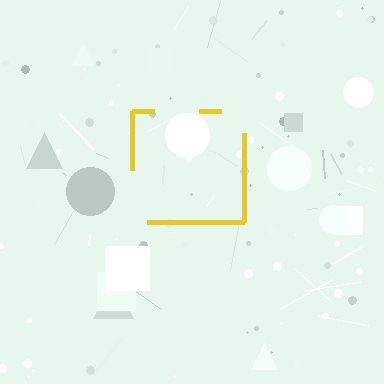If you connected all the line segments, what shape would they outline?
They would outline a square.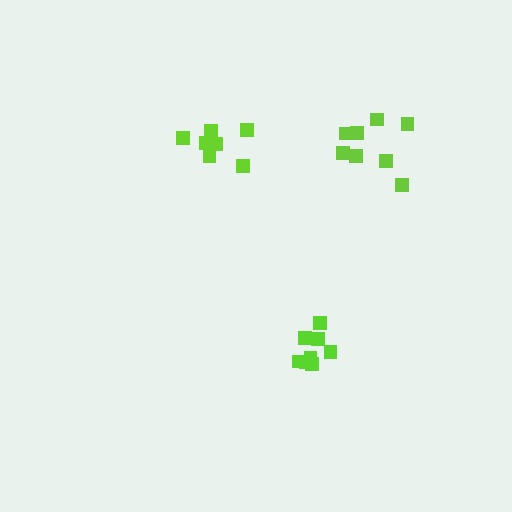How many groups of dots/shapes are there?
There are 3 groups.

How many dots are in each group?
Group 1: 8 dots, Group 2: 8 dots, Group 3: 7 dots (23 total).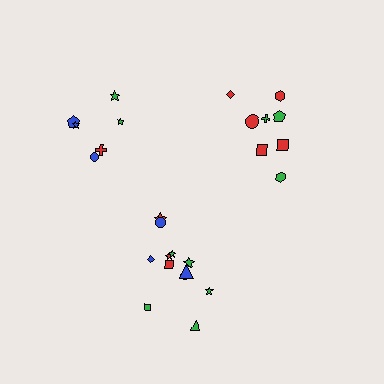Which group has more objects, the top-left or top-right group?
The top-right group.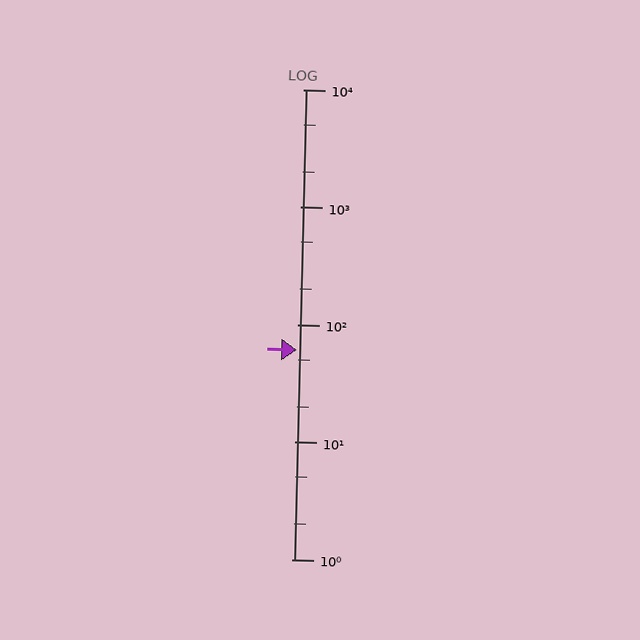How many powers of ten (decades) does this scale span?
The scale spans 4 decades, from 1 to 10000.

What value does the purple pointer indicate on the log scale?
The pointer indicates approximately 61.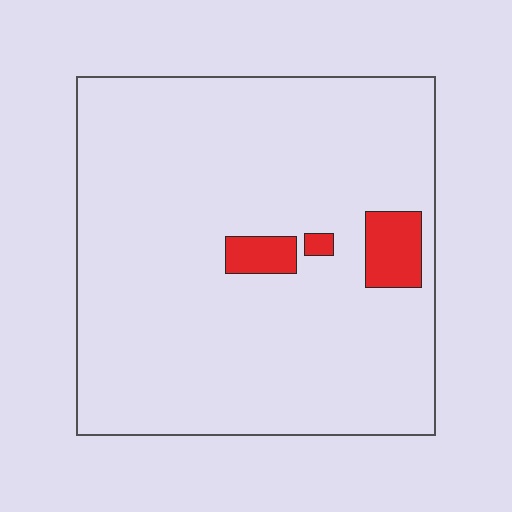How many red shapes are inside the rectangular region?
3.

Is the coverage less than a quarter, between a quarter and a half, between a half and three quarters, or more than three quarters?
Less than a quarter.